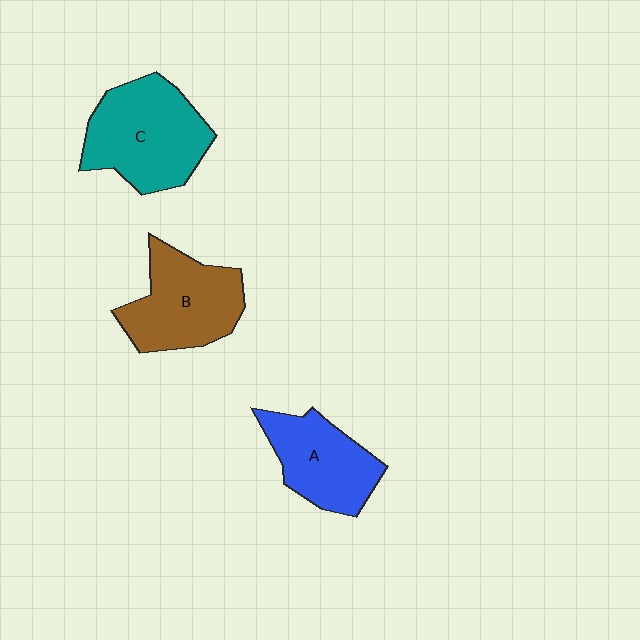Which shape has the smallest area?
Shape A (blue).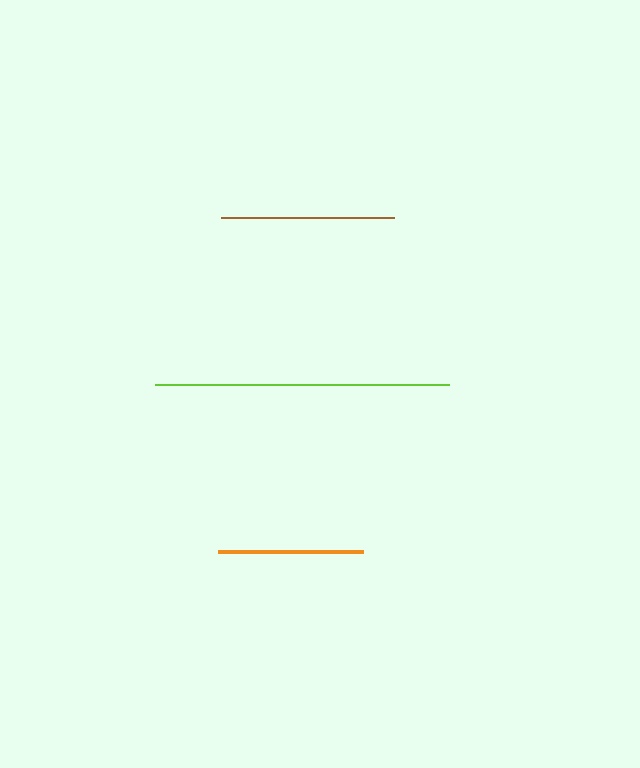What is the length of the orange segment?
The orange segment is approximately 145 pixels long.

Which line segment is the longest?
The lime line is the longest at approximately 294 pixels.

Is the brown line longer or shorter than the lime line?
The lime line is longer than the brown line.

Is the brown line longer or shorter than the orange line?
The brown line is longer than the orange line.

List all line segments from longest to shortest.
From longest to shortest: lime, brown, orange.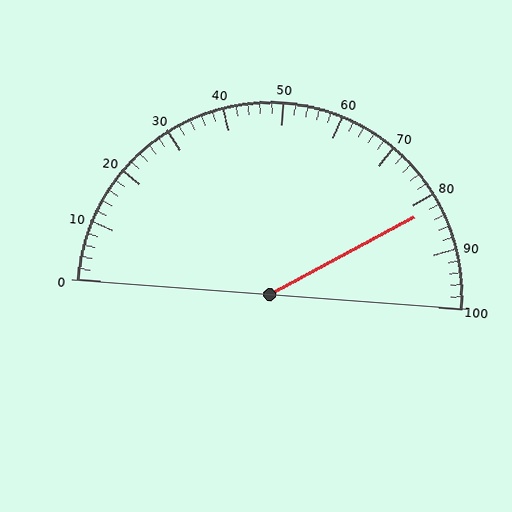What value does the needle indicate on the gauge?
The needle indicates approximately 82.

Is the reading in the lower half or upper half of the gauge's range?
The reading is in the upper half of the range (0 to 100).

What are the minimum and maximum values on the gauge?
The gauge ranges from 0 to 100.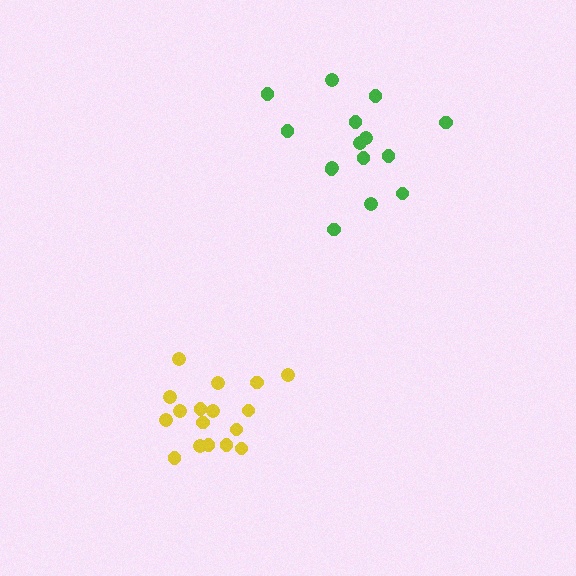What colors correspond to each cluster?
The clusters are colored: green, yellow.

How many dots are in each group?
Group 1: 15 dots, Group 2: 18 dots (33 total).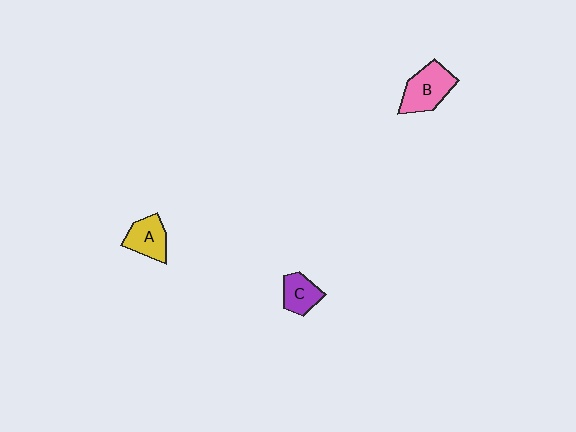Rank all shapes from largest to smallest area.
From largest to smallest: B (pink), A (yellow), C (purple).